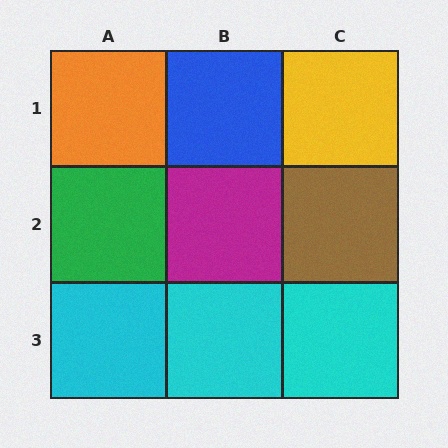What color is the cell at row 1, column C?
Yellow.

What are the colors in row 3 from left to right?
Cyan, cyan, cyan.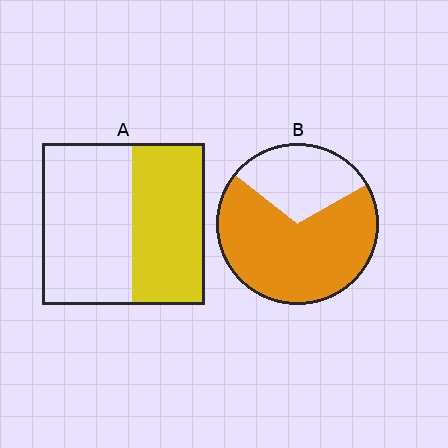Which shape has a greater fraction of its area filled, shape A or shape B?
Shape B.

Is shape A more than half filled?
No.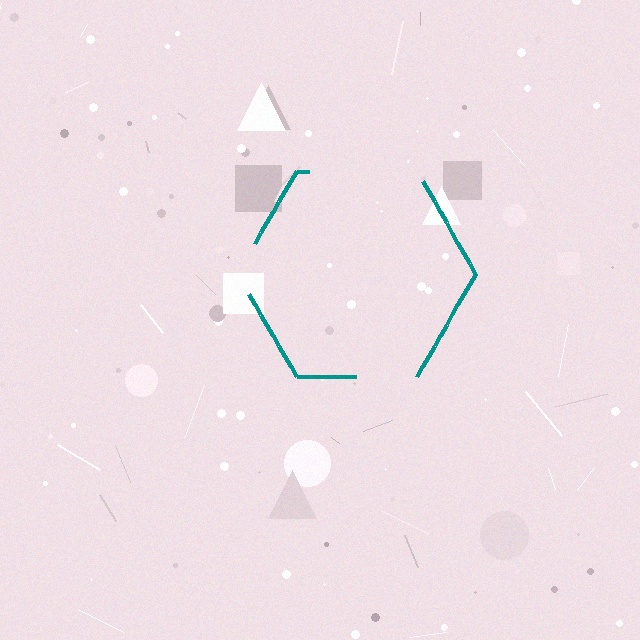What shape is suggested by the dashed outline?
The dashed outline suggests a hexagon.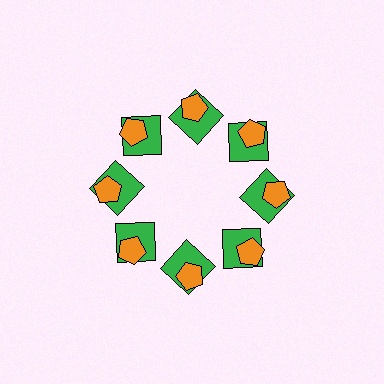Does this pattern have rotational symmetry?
Yes, this pattern has 8-fold rotational symmetry. It looks the same after rotating 45 degrees around the center.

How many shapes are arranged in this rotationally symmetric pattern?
There are 16 shapes, arranged in 8 groups of 2.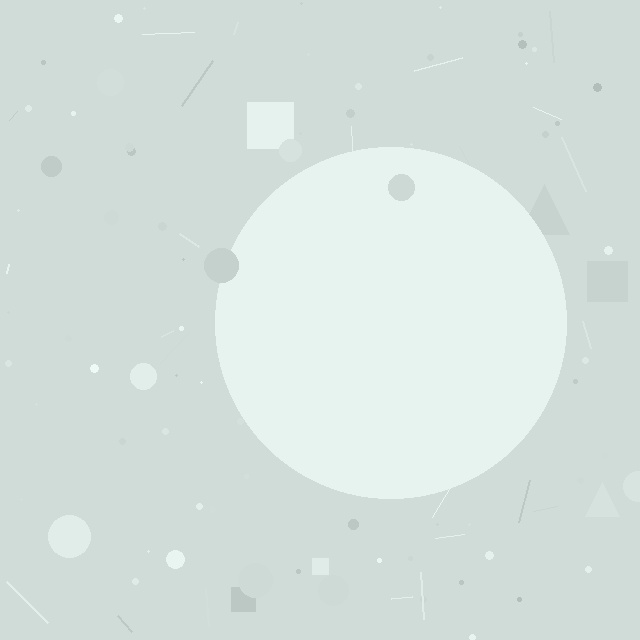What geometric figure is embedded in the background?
A circle is embedded in the background.